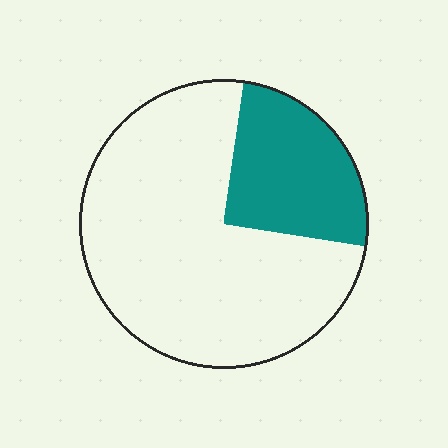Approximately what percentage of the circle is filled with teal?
Approximately 25%.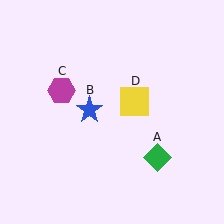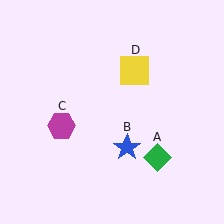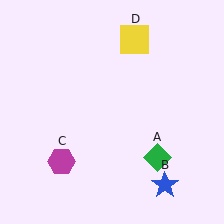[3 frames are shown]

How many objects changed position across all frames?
3 objects changed position: blue star (object B), magenta hexagon (object C), yellow square (object D).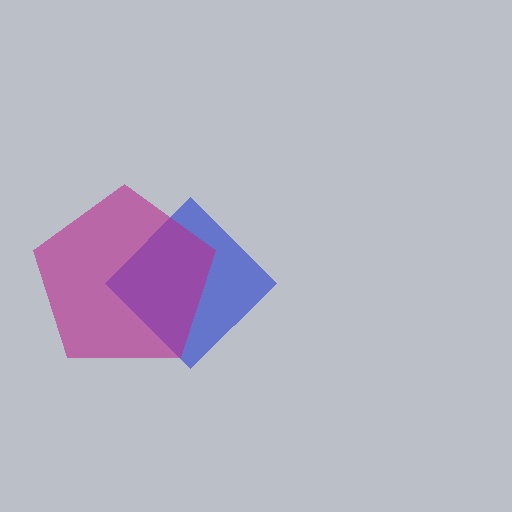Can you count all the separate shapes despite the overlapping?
Yes, there are 2 separate shapes.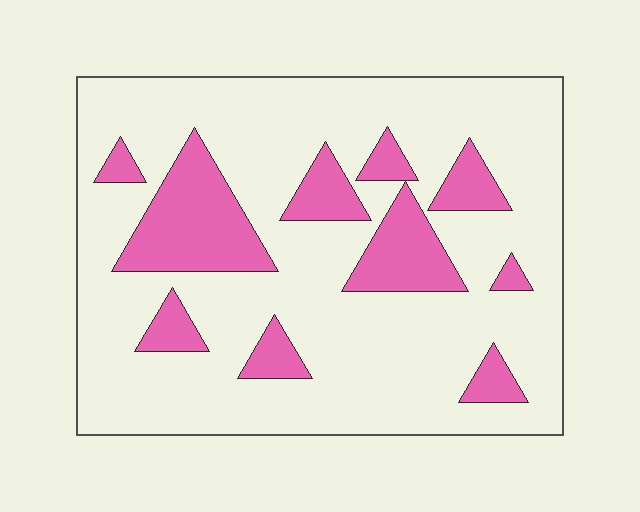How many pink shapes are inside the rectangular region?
10.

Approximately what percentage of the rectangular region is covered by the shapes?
Approximately 20%.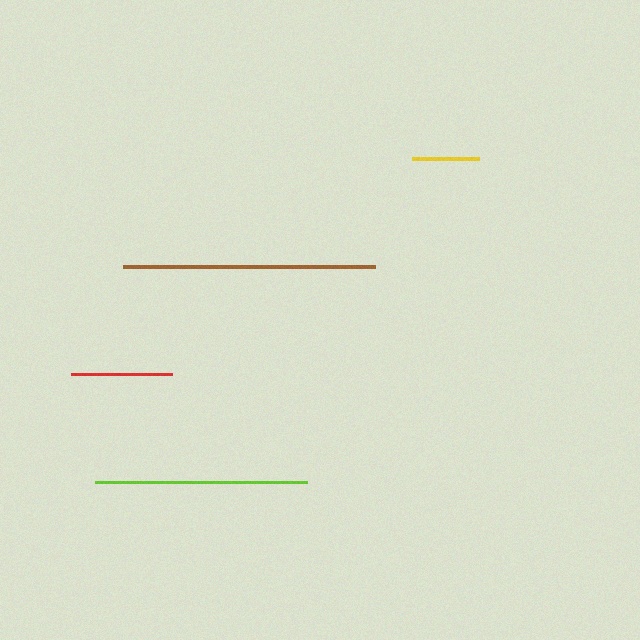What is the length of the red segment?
The red segment is approximately 101 pixels long.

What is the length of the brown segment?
The brown segment is approximately 252 pixels long.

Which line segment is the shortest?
The yellow line is the shortest at approximately 67 pixels.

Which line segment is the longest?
The brown line is the longest at approximately 252 pixels.